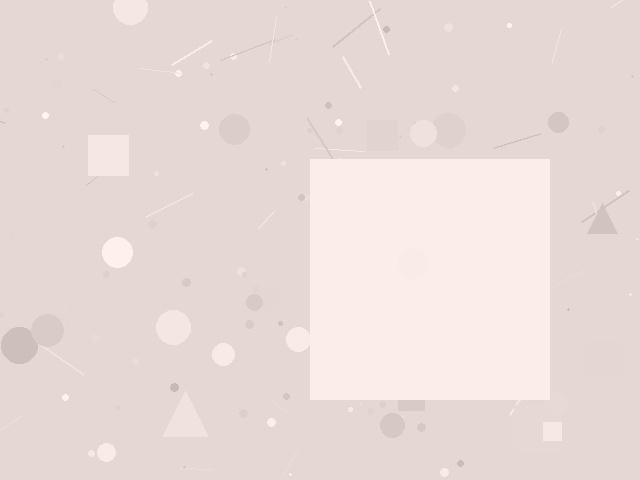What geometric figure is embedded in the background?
A square is embedded in the background.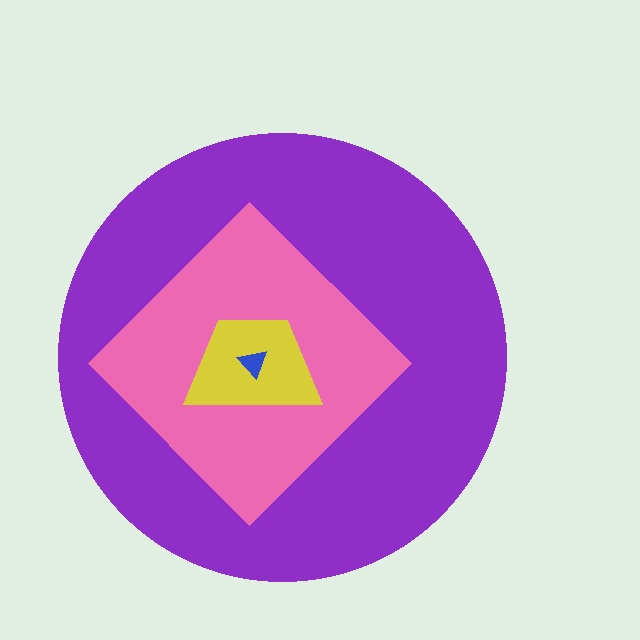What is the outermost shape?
The purple circle.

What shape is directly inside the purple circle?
The pink diamond.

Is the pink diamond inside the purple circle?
Yes.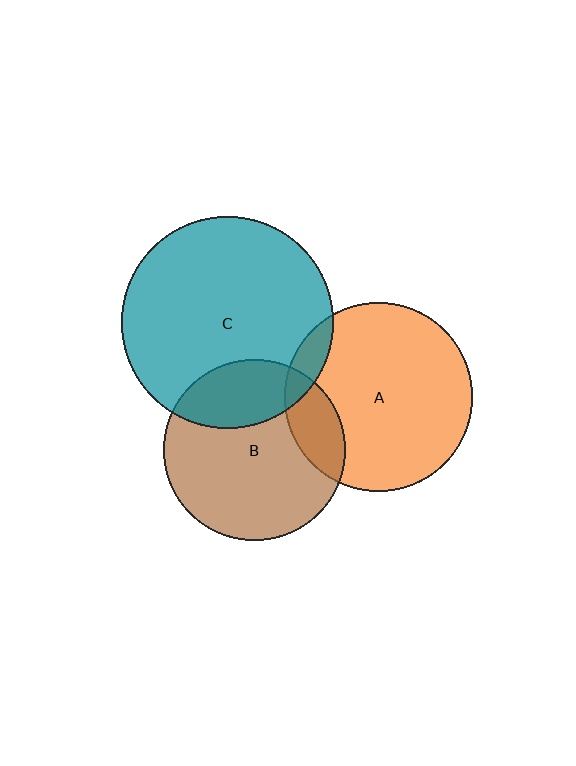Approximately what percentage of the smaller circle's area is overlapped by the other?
Approximately 15%.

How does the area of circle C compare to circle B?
Approximately 1.4 times.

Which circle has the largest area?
Circle C (teal).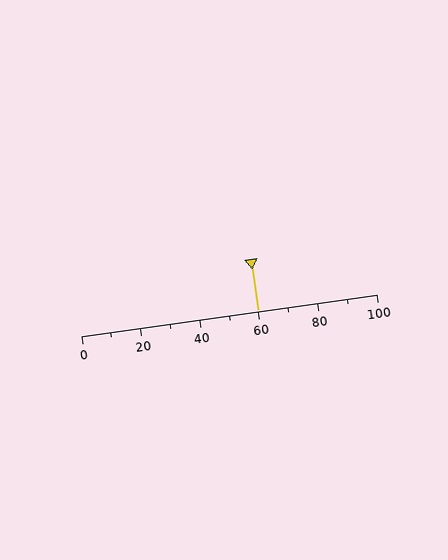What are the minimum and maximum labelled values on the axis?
The axis runs from 0 to 100.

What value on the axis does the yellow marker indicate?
The marker indicates approximately 60.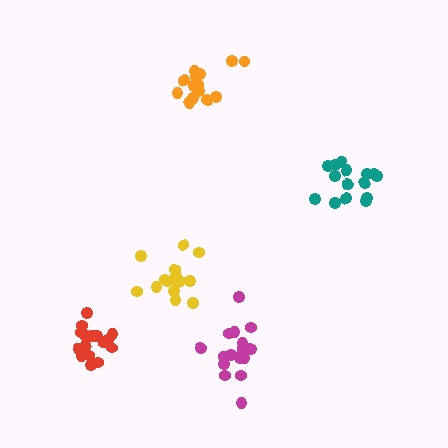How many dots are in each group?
Group 1: 15 dots, Group 2: 14 dots, Group 3: 15 dots, Group 4: 17 dots, Group 5: 17 dots (78 total).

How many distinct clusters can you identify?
There are 5 distinct clusters.